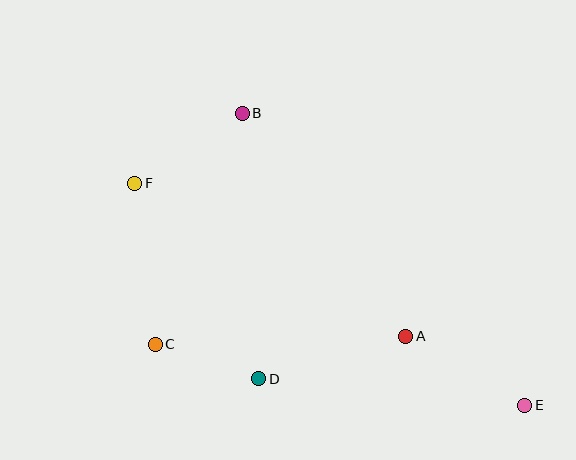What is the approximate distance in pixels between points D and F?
The distance between D and F is approximately 232 pixels.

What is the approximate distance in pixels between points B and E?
The distance between B and E is approximately 407 pixels.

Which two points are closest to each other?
Points C and D are closest to each other.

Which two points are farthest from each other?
Points E and F are farthest from each other.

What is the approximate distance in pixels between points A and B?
The distance between A and B is approximately 277 pixels.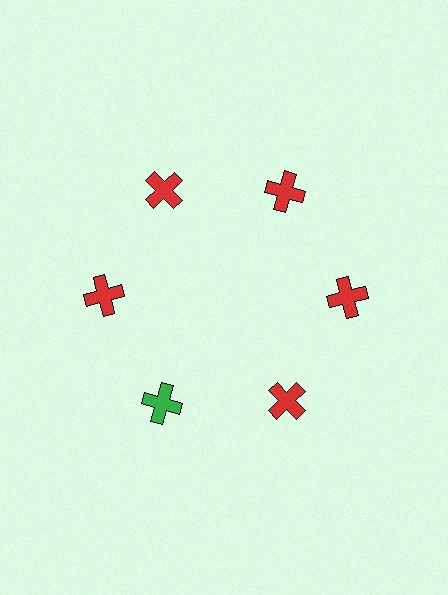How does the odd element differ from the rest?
It has a different color: green instead of red.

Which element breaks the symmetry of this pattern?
The green cross at roughly the 7 o'clock position breaks the symmetry. All other shapes are red crosses.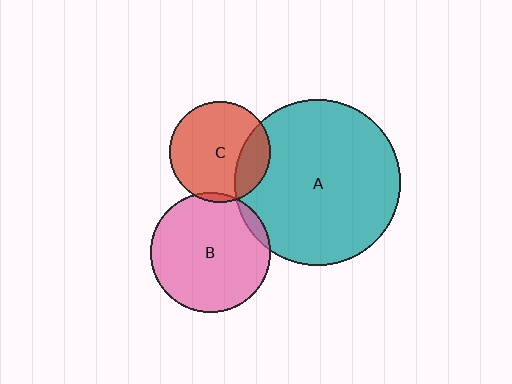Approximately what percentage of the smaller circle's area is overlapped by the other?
Approximately 5%.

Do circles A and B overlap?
Yes.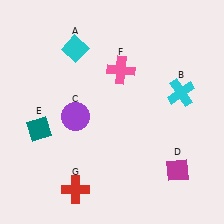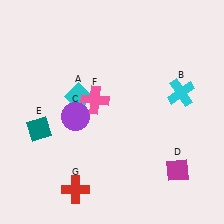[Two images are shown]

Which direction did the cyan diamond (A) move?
The cyan diamond (A) moved down.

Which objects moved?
The objects that moved are: the cyan diamond (A), the pink cross (F).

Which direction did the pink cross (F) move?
The pink cross (F) moved down.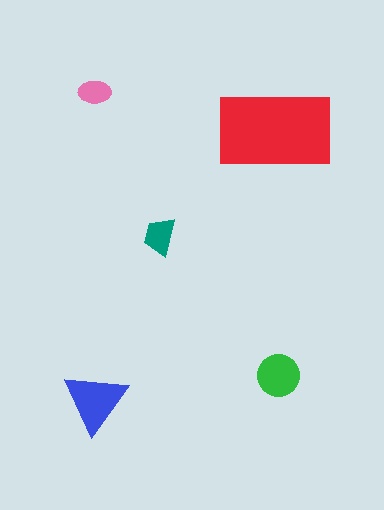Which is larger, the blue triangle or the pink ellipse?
The blue triangle.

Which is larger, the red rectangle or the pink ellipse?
The red rectangle.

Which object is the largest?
The red rectangle.